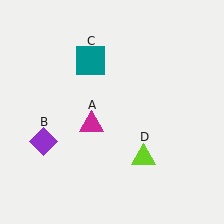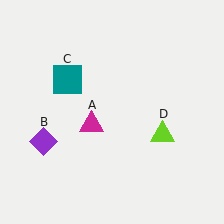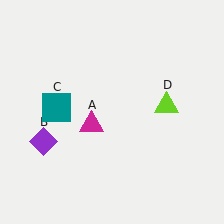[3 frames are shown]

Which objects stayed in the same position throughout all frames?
Magenta triangle (object A) and purple diamond (object B) remained stationary.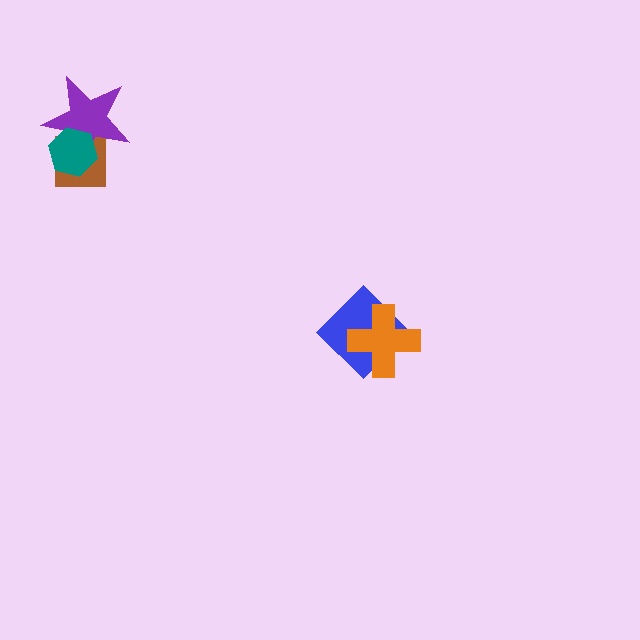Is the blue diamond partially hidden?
Yes, it is partially covered by another shape.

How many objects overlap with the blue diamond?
1 object overlaps with the blue diamond.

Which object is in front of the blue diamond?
The orange cross is in front of the blue diamond.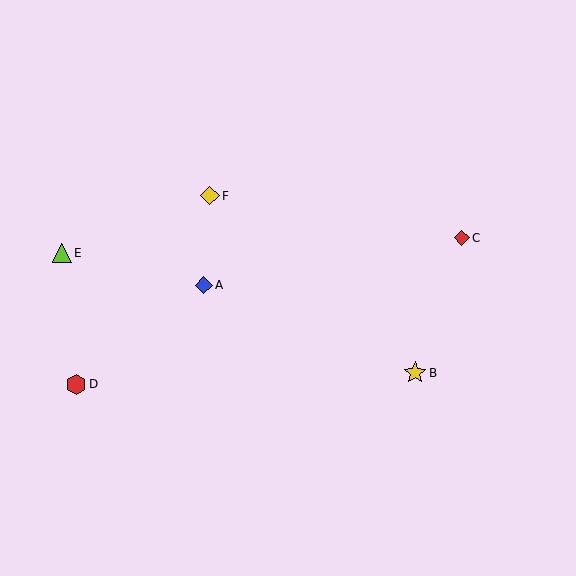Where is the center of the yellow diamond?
The center of the yellow diamond is at (210, 196).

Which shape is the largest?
The yellow star (labeled B) is the largest.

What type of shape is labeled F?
Shape F is a yellow diamond.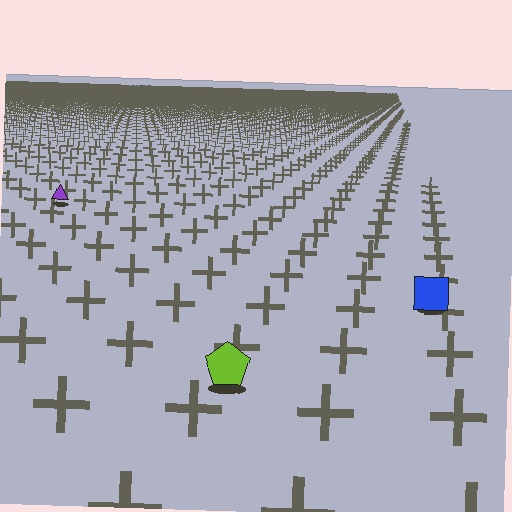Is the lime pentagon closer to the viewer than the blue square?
Yes. The lime pentagon is closer — you can tell from the texture gradient: the ground texture is coarser near it.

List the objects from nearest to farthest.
From nearest to farthest: the lime pentagon, the blue square, the purple triangle.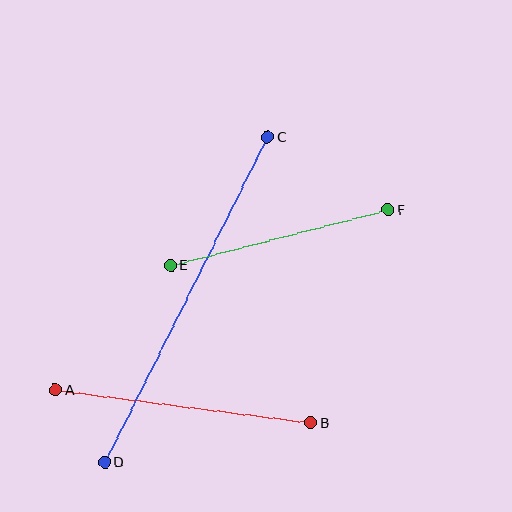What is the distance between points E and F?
The distance is approximately 225 pixels.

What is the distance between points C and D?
The distance is approximately 363 pixels.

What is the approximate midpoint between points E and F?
The midpoint is at approximately (279, 238) pixels.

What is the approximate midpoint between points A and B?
The midpoint is at approximately (183, 407) pixels.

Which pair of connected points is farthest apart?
Points C and D are farthest apart.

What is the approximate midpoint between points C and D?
The midpoint is at approximately (186, 300) pixels.